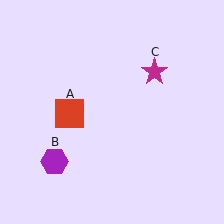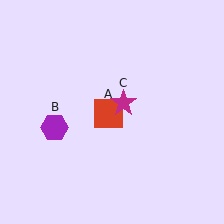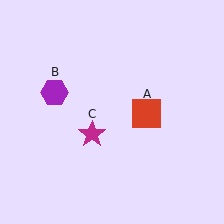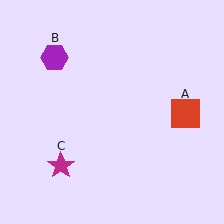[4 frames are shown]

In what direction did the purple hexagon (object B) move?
The purple hexagon (object B) moved up.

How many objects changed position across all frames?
3 objects changed position: red square (object A), purple hexagon (object B), magenta star (object C).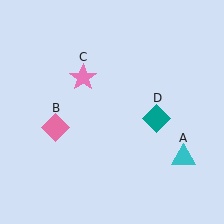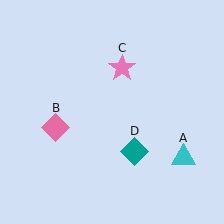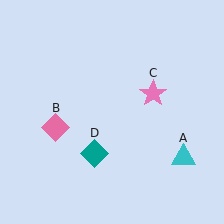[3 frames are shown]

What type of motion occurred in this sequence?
The pink star (object C), teal diamond (object D) rotated clockwise around the center of the scene.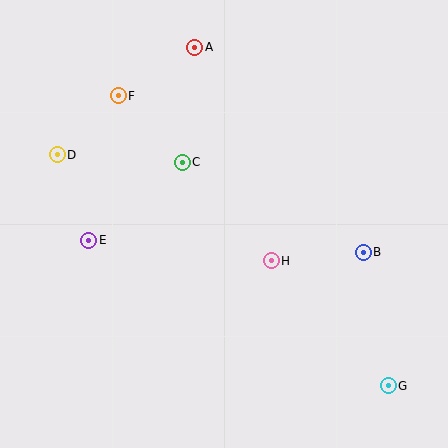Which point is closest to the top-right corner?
Point A is closest to the top-right corner.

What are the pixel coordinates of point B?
Point B is at (363, 252).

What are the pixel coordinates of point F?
Point F is at (118, 96).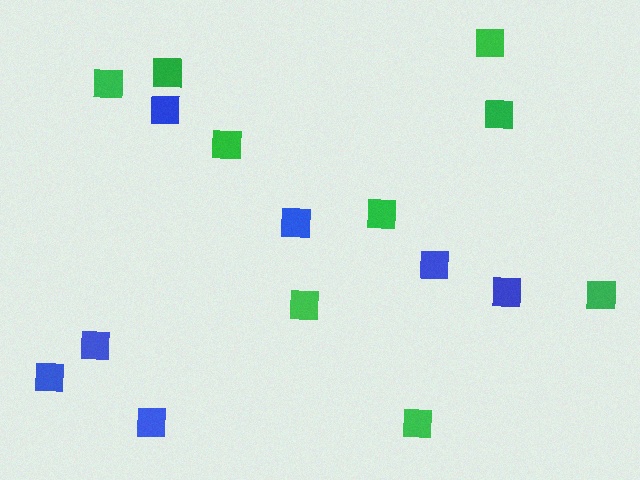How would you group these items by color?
There are 2 groups: one group of green squares (9) and one group of blue squares (7).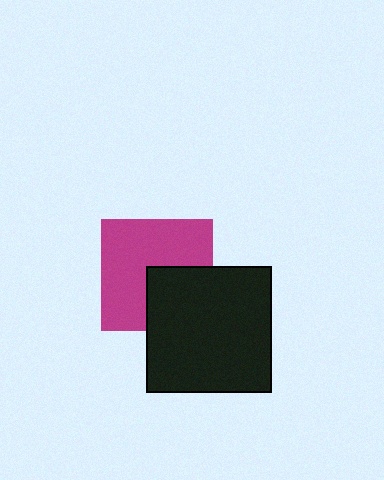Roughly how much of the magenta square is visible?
About half of it is visible (roughly 64%).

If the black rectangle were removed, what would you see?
You would see the complete magenta square.